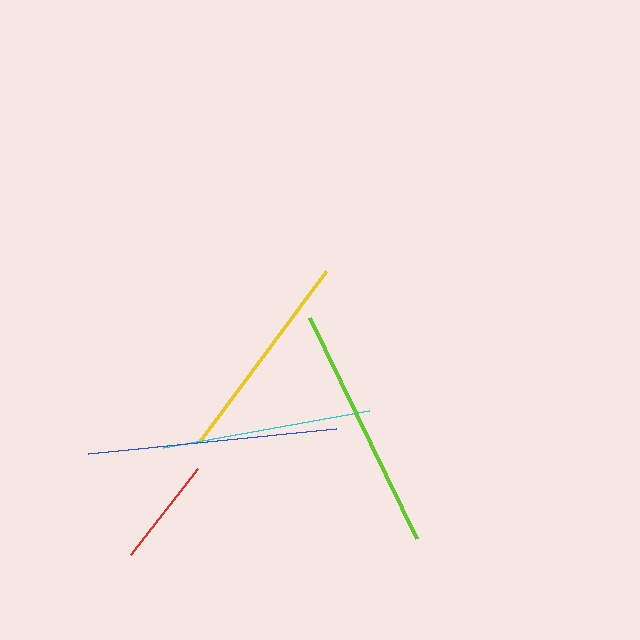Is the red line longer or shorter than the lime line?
The lime line is longer than the red line.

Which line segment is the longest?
The blue line is the longest at approximately 250 pixels.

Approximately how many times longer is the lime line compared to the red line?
The lime line is approximately 2.3 times the length of the red line.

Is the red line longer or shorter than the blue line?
The blue line is longer than the red line.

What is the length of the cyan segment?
The cyan segment is approximately 209 pixels long.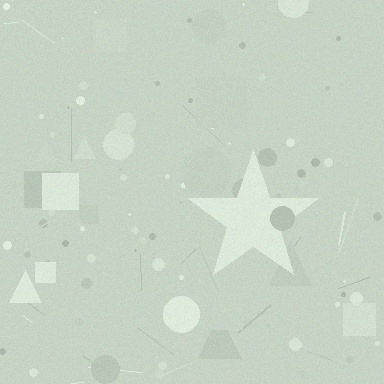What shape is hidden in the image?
A star is hidden in the image.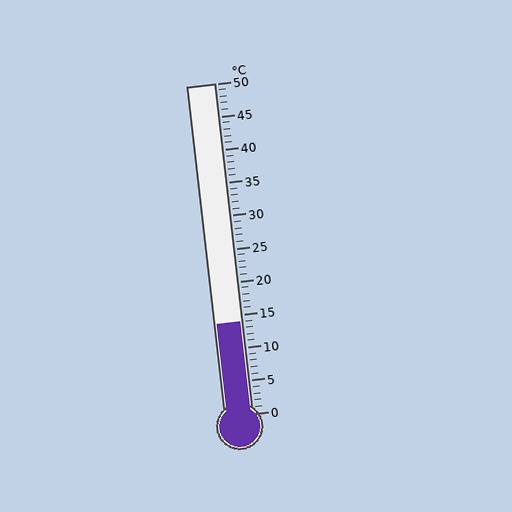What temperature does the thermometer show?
The thermometer shows approximately 14°C.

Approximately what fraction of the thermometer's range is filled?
The thermometer is filled to approximately 30% of its range.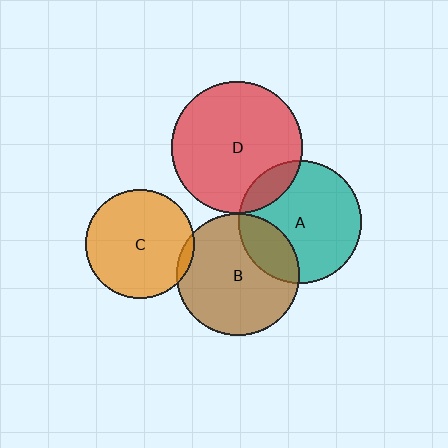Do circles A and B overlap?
Yes.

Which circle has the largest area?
Circle D (red).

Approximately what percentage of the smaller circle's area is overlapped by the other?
Approximately 20%.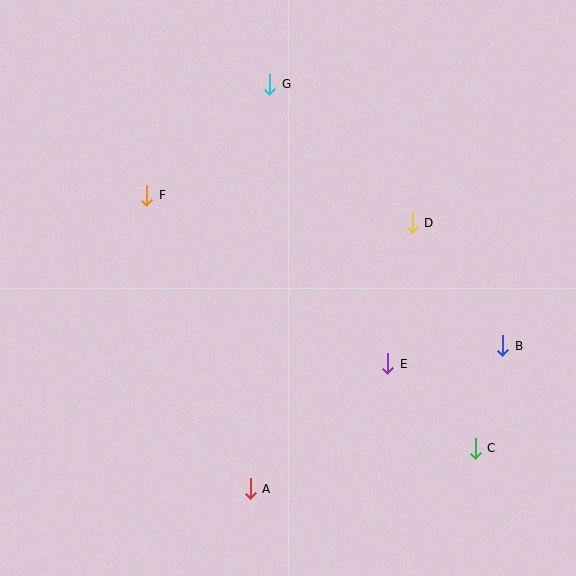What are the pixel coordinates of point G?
Point G is at (270, 84).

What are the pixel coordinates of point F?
Point F is at (147, 195).